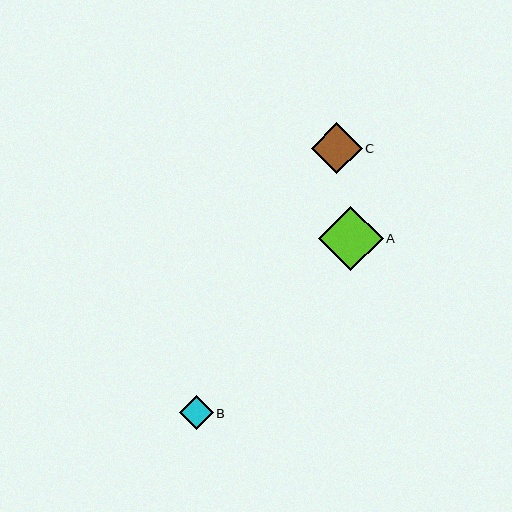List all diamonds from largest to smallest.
From largest to smallest: A, C, B.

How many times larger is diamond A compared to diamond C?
Diamond A is approximately 1.3 times the size of diamond C.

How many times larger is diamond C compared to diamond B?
Diamond C is approximately 1.5 times the size of diamond B.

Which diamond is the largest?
Diamond A is the largest with a size of approximately 65 pixels.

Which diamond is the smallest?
Diamond B is the smallest with a size of approximately 34 pixels.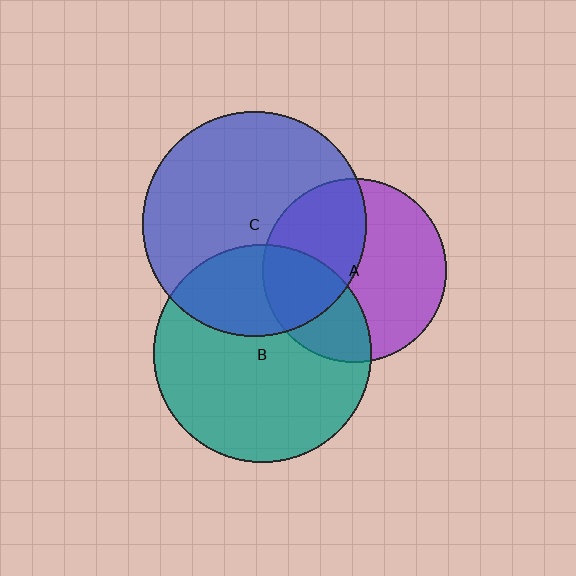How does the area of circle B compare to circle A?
Approximately 1.4 times.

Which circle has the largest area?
Circle C (blue).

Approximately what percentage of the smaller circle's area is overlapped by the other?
Approximately 30%.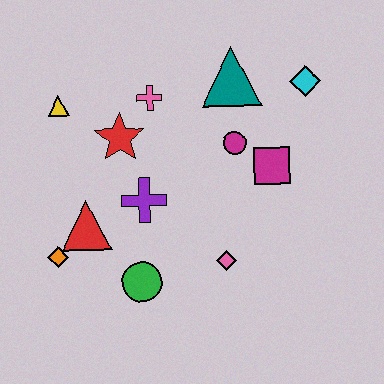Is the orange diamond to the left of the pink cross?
Yes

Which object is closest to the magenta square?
The magenta circle is closest to the magenta square.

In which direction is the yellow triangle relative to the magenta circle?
The yellow triangle is to the left of the magenta circle.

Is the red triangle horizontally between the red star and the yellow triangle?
Yes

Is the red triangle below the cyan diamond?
Yes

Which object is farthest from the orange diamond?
The cyan diamond is farthest from the orange diamond.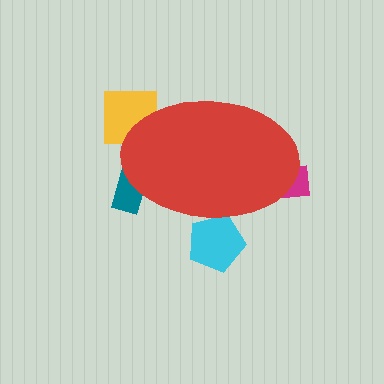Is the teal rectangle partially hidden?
Yes, the teal rectangle is partially hidden behind the red ellipse.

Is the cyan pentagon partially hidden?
Yes, the cyan pentagon is partially hidden behind the red ellipse.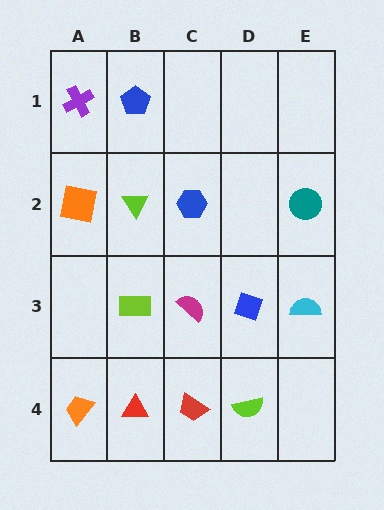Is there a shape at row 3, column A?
No, that cell is empty.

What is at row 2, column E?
A teal circle.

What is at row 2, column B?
A lime triangle.